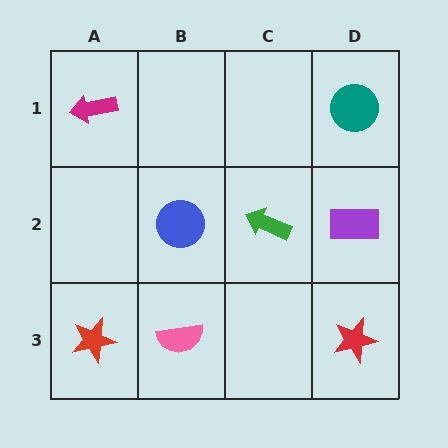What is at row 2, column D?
A purple rectangle.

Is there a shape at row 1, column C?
No, that cell is empty.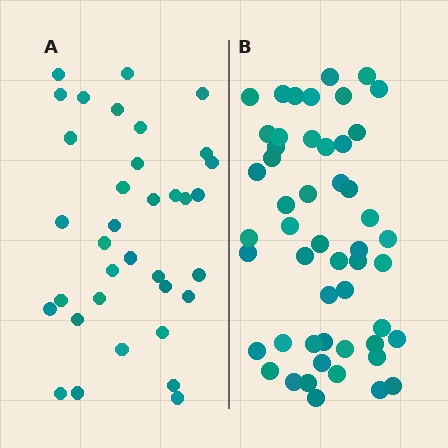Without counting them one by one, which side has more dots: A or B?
Region B (the right region) has more dots.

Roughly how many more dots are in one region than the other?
Region B has approximately 15 more dots than region A.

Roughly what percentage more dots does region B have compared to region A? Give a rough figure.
About 45% more.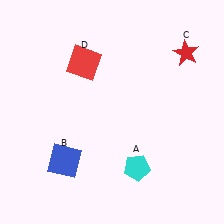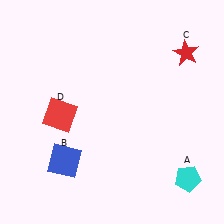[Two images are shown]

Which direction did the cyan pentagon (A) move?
The cyan pentagon (A) moved right.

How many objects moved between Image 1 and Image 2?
2 objects moved between the two images.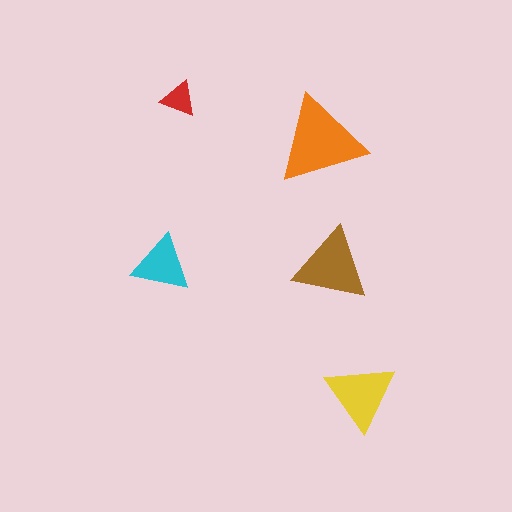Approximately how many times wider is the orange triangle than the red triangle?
About 2.5 times wider.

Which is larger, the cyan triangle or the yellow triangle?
The yellow one.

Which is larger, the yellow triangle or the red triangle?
The yellow one.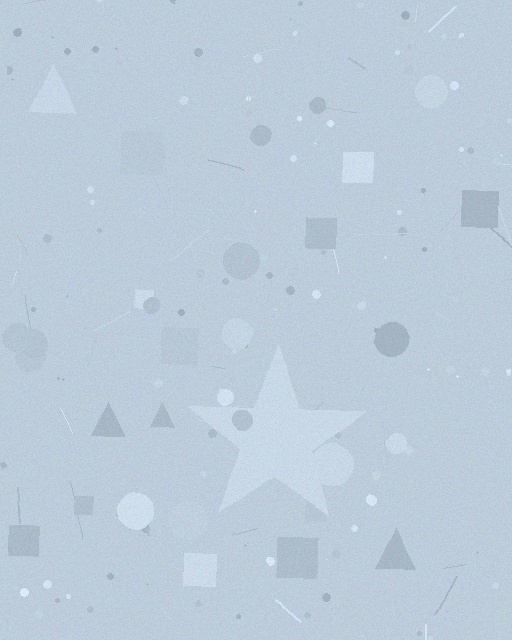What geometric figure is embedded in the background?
A star is embedded in the background.